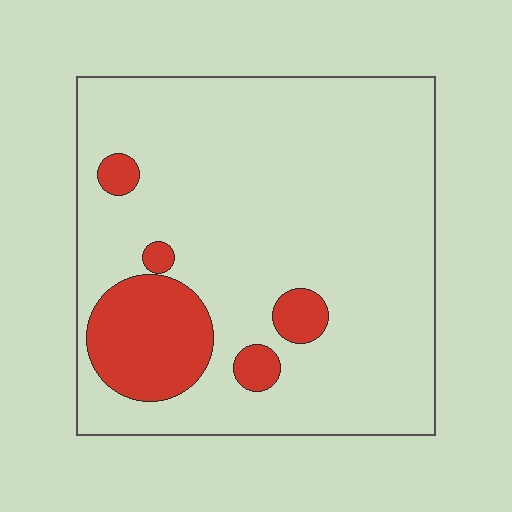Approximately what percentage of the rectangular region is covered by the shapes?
Approximately 15%.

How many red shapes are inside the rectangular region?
5.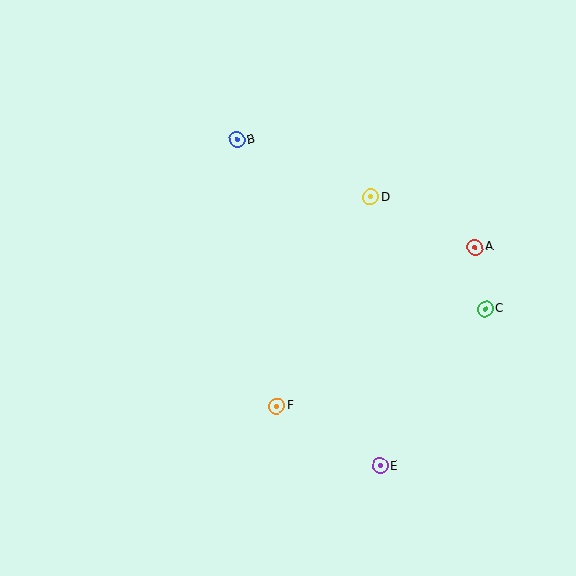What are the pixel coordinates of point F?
Point F is at (277, 406).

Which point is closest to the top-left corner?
Point B is closest to the top-left corner.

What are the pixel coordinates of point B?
Point B is at (237, 140).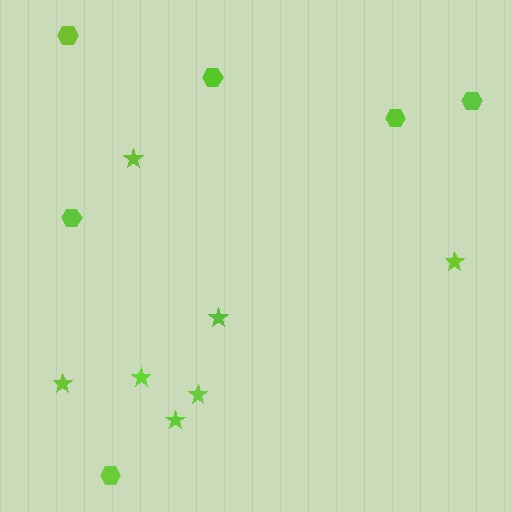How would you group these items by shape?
There are 2 groups: one group of hexagons (6) and one group of stars (7).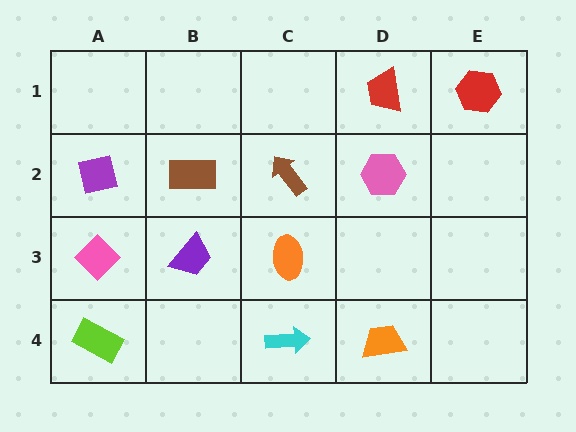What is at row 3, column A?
A pink diamond.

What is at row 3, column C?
An orange ellipse.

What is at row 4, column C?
A cyan arrow.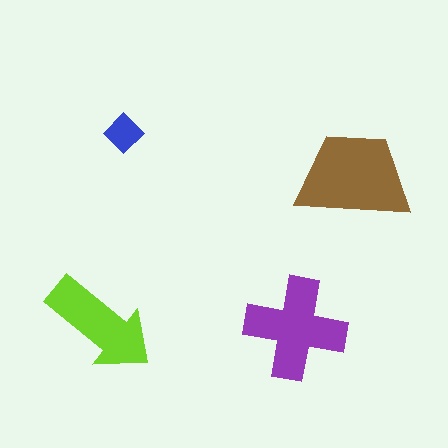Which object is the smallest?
The blue diamond.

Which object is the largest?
The brown trapezoid.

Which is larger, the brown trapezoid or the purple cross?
The brown trapezoid.